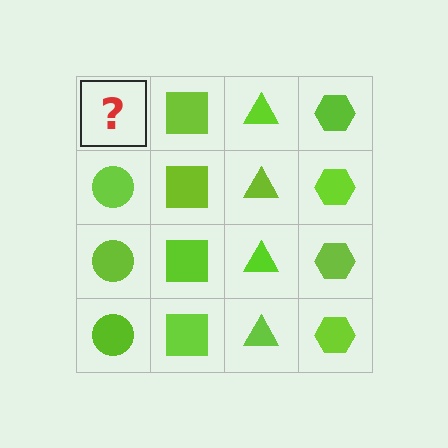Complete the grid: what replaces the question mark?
The question mark should be replaced with a lime circle.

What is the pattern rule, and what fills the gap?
The rule is that each column has a consistent shape. The gap should be filled with a lime circle.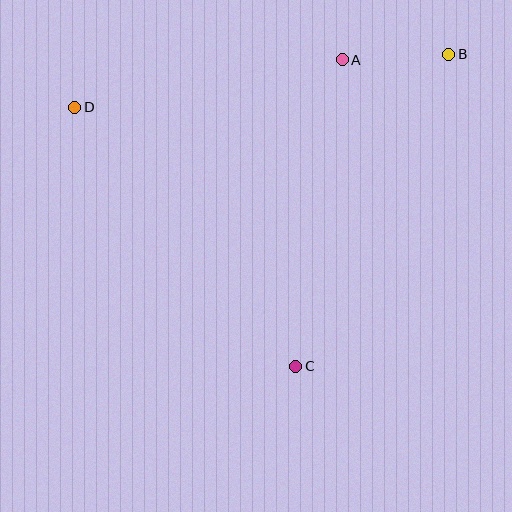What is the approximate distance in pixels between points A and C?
The distance between A and C is approximately 310 pixels.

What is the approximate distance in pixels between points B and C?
The distance between B and C is approximately 348 pixels.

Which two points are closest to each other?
Points A and B are closest to each other.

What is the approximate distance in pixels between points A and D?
The distance between A and D is approximately 272 pixels.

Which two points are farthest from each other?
Points B and D are farthest from each other.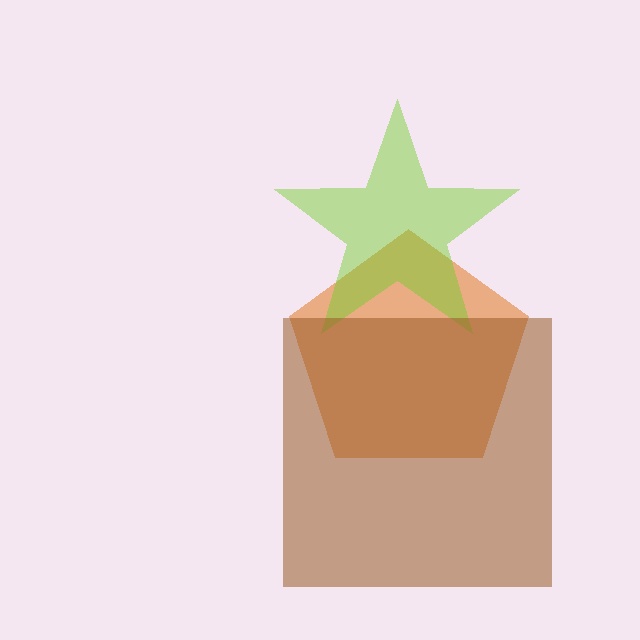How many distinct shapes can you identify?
There are 3 distinct shapes: an orange pentagon, a lime star, a brown square.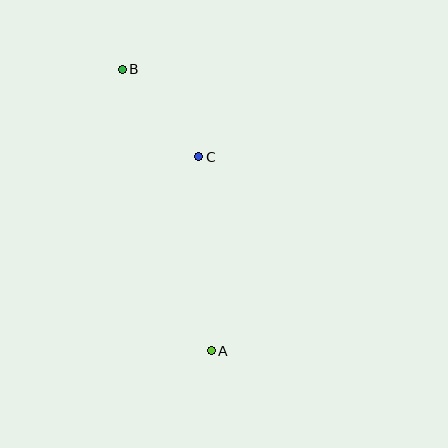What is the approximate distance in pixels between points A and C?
The distance between A and C is approximately 194 pixels.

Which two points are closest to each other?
Points B and C are closest to each other.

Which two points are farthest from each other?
Points A and B are farthest from each other.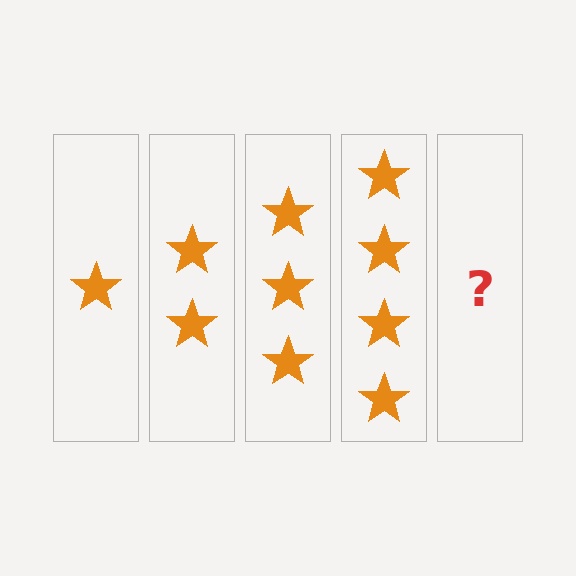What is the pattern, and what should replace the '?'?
The pattern is that each step adds one more star. The '?' should be 5 stars.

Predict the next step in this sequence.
The next step is 5 stars.